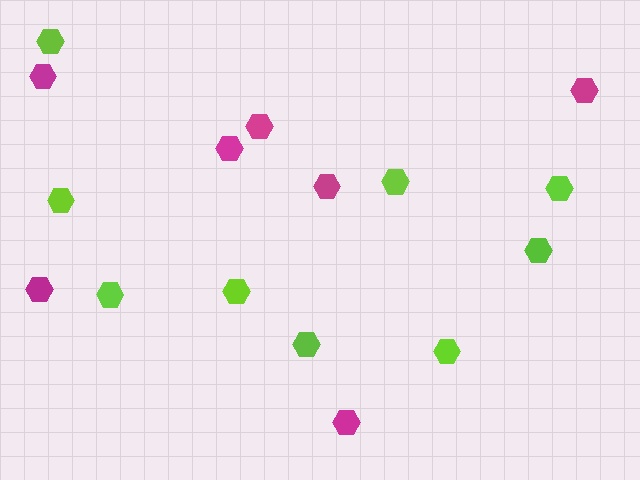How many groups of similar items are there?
There are 2 groups: one group of magenta hexagons (7) and one group of lime hexagons (9).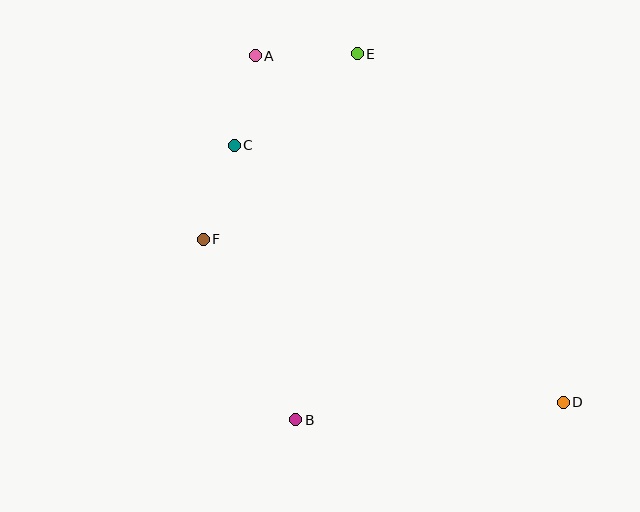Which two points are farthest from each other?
Points A and D are farthest from each other.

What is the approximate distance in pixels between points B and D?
The distance between B and D is approximately 268 pixels.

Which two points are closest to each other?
Points A and C are closest to each other.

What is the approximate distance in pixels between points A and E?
The distance between A and E is approximately 102 pixels.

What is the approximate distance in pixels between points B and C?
The distance between B and C is approximately 281 pixels.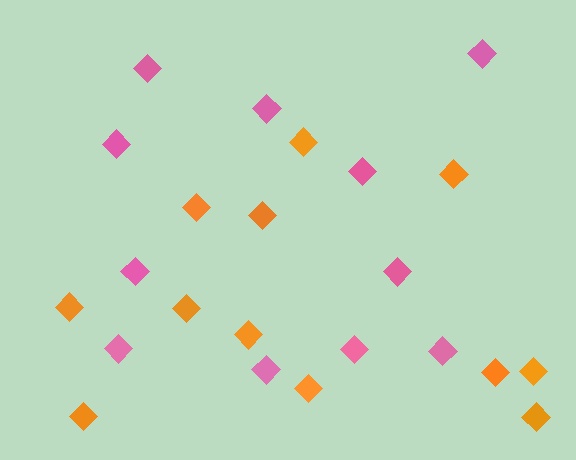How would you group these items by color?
There are 2 groups: one group of orange diamonds (12) and one group of pink diamonds (11).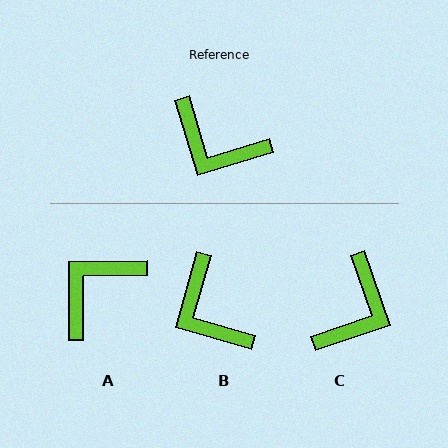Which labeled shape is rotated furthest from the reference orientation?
A, about 106 degrees away.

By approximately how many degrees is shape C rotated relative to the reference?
Approximately 92 degrees counter-clockwise.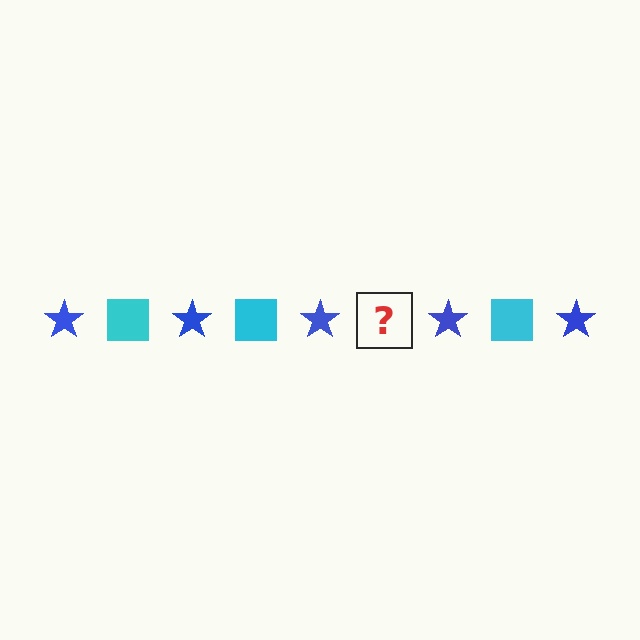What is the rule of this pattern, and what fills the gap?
The rule is that the pattern alternates between blue star and cyan square. The gap should be filled with a cyan square.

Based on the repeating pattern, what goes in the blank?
The blank should be a cyan square.